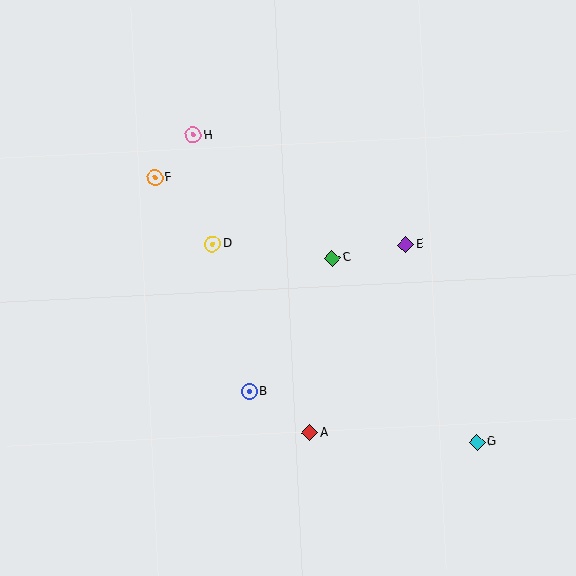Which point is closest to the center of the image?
Point C at (333, 258) is closest to the center.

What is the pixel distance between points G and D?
The distance between G and D is 331 pixels.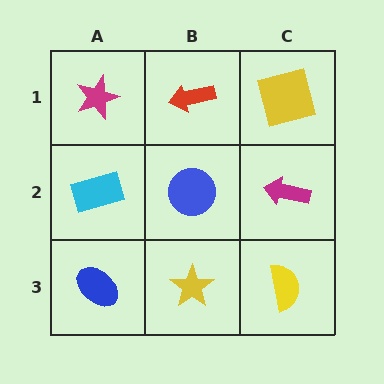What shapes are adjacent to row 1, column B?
A blue circle (row 2, column B), a magenta star (row 1, column A), a yellow square (row 1, column C).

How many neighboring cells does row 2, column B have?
4.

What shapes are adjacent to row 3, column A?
A cyan rectangle (row 2, column A), a yellow star (row 3, column B).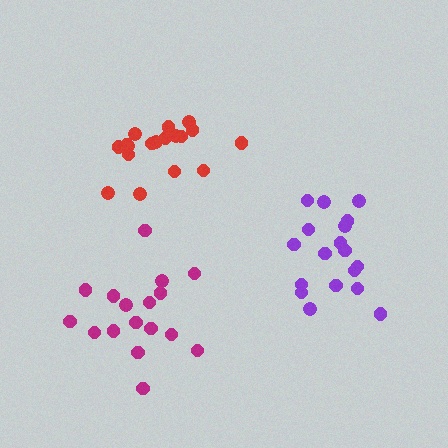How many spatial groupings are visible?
There are 3 spatial groupings.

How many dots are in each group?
Group 1: 18 dots, Group 2: 17 dots, Group 3: 18 dots (53 total).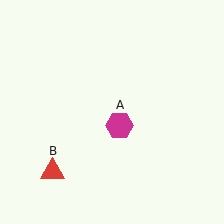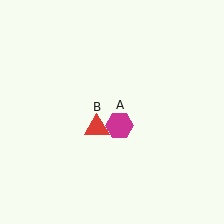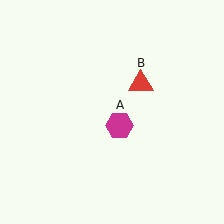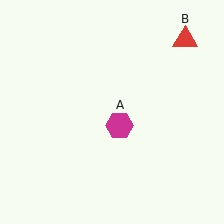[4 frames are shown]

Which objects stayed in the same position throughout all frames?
Magenta hexagon (object A) remained stationary.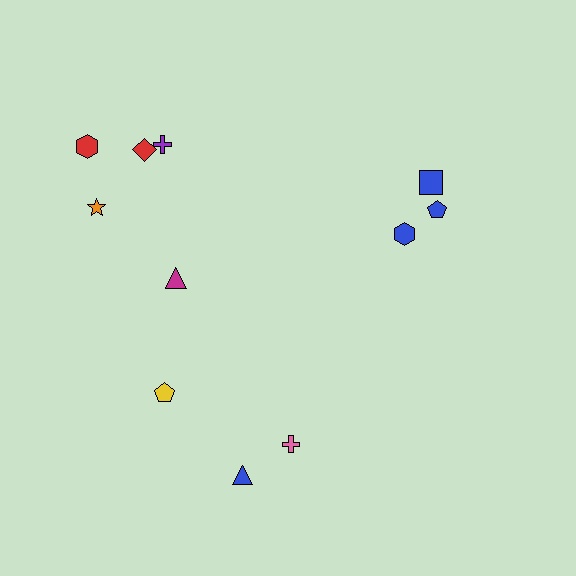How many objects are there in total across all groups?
There are 11 objects.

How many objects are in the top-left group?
There are 5 objects.